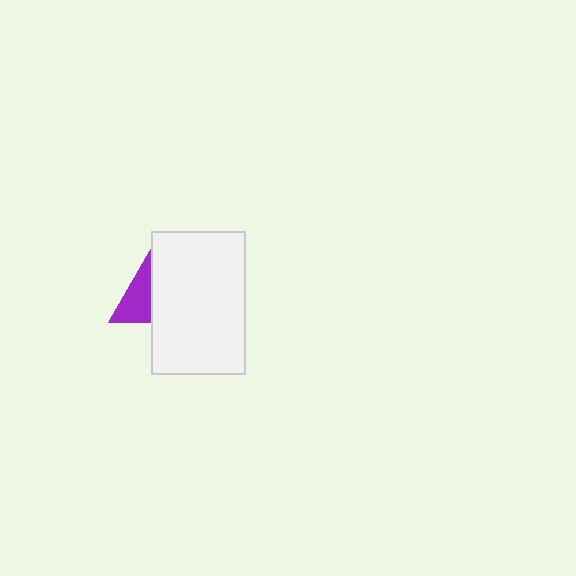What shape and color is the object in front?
The object in front is a white rectangle.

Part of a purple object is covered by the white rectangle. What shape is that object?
It is a triangle.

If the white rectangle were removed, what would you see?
You would see the complete purple triangle.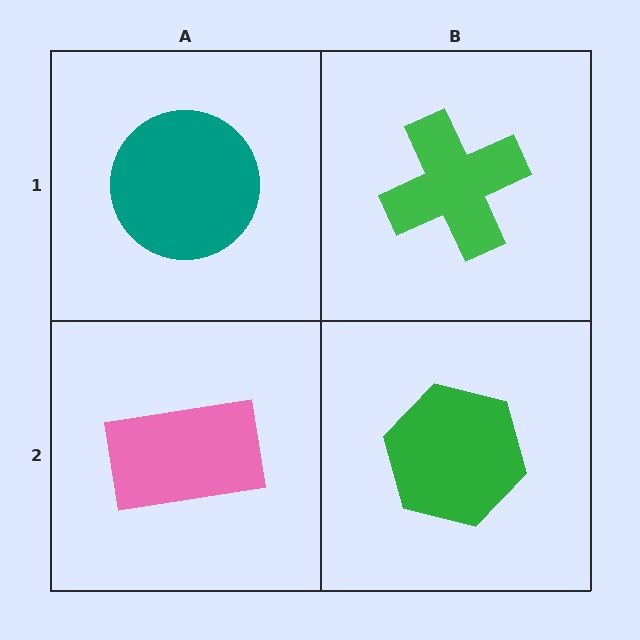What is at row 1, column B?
A green cross.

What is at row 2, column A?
A pink rectangle.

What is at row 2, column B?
A green hexagon.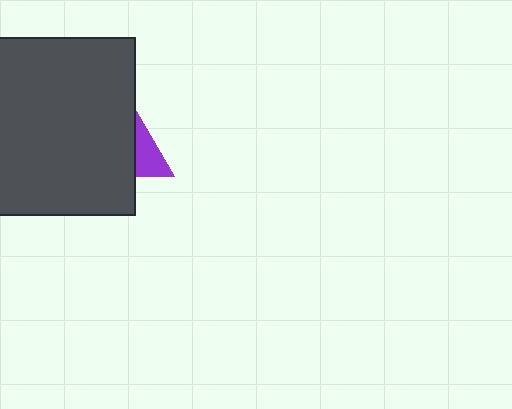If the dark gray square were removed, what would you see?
You would see the complete purple triangle.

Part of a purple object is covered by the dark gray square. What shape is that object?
It is a triangle.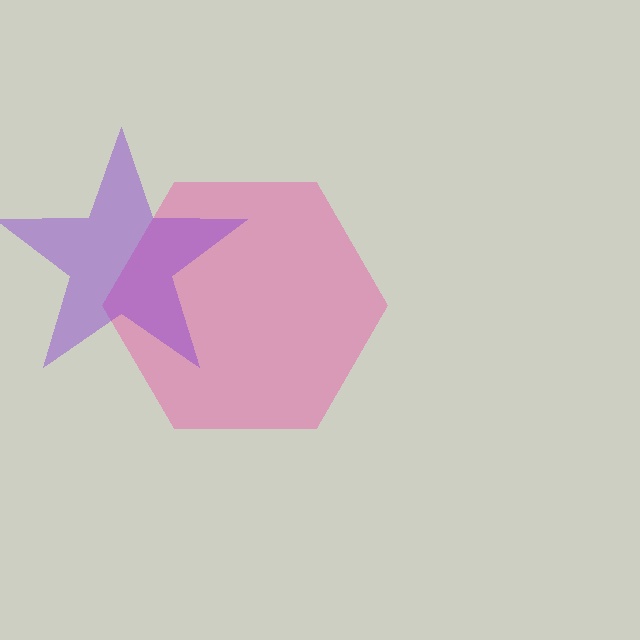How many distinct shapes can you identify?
There are 2 distinct shapes: a pink hexagon, a purple star.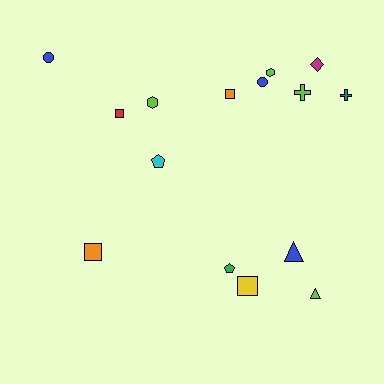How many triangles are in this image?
There are 2 triangles.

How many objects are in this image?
There are 15 objects.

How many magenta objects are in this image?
There is 1 magenta object.